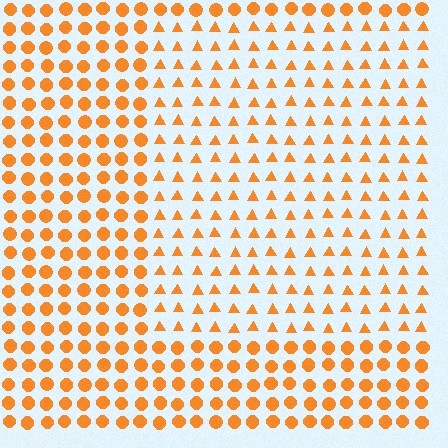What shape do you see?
I see a rectangle.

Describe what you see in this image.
The image is filled with small orange elements arranged in a uniform grid. A rectangle-shaped region contains triangles, while the surrounding area contains circles. The boundary is defined purely by the change in element shape.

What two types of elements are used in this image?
The image uses triangles inside the rectangle region and circles outside it.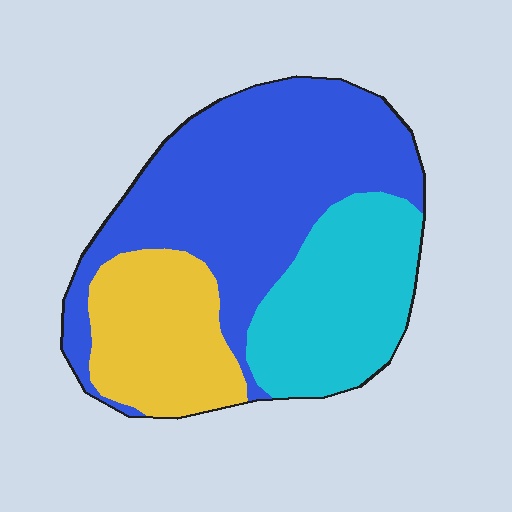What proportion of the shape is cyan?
Cyan takes up between a quarter and a half of the shape.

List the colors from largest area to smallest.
From largest to smallest: blue, cyan, yellow.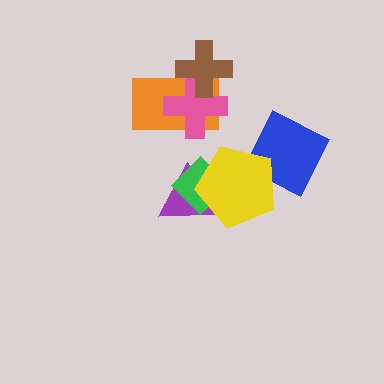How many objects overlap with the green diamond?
2 objects overlap with the green diamond.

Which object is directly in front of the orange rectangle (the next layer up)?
The pink cross is directly in front of the orange rectangle.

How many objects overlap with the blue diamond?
1 object overlaps with the blue diamond.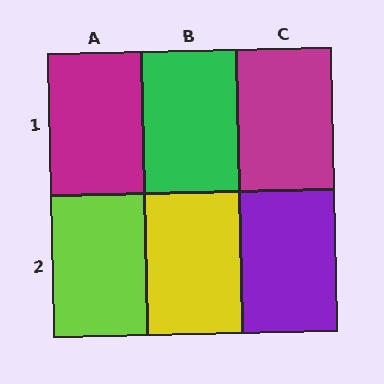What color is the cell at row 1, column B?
Green.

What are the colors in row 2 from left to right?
Lime, yellow, purple.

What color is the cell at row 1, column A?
Magenta.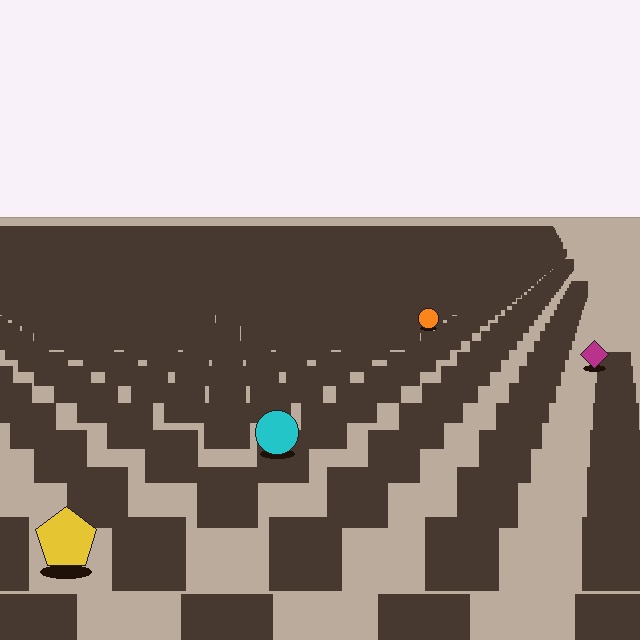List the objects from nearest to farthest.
From nearest to farthest: the yellow pentagon, the cyan circle, the magenta diamond, the orange circle.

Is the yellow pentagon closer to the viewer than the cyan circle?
Yes. The yellow pentagon is closer — you can tell from the texture gradient: the ground texture is coarser near it.